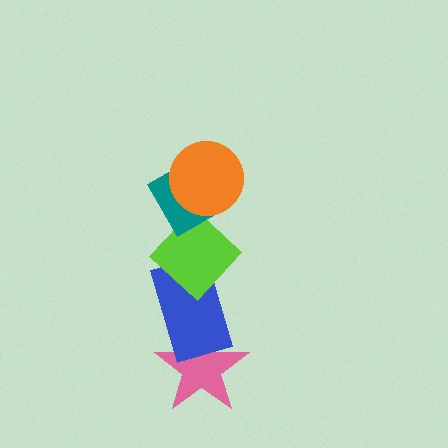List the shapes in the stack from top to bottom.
From top to bottom: the orange circle, the teal diamond, the lime diamond, the blue rectangle, the pink star.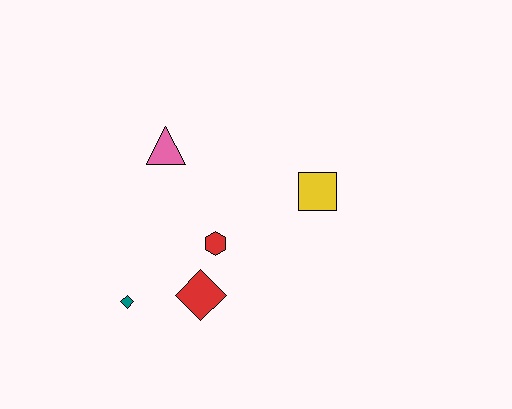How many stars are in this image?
There are no stars.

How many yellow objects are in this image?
There is 1 yellow object.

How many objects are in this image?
There are 5 objects.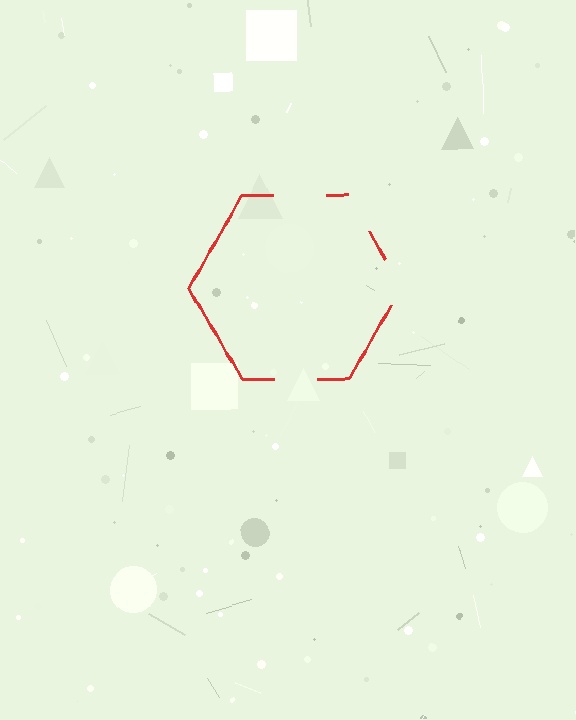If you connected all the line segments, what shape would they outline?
They would outline a hexagon.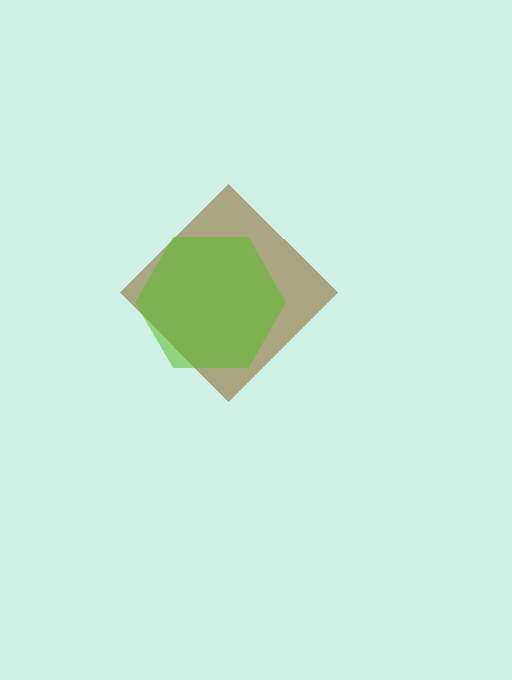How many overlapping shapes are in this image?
There are 2 overlapping shapes in the image.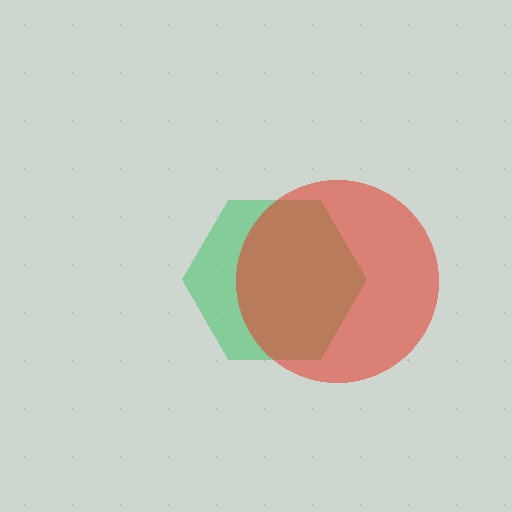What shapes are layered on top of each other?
The layered shapes are: a green hexagon, a red circle.